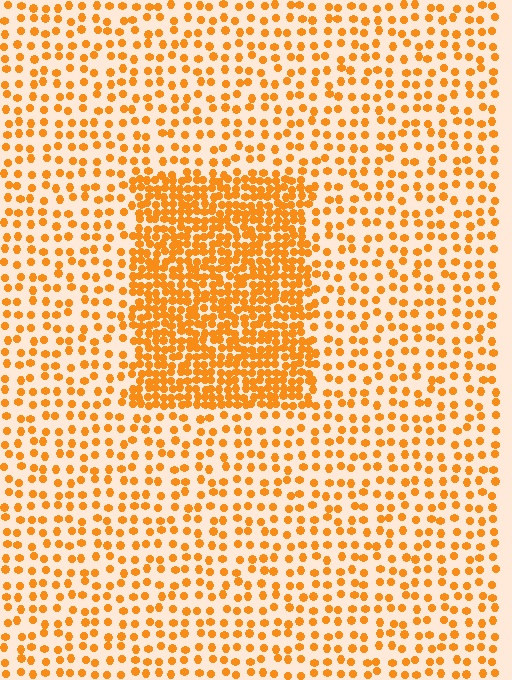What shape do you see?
I see a rectangle.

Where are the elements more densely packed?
The elements are more densely packed inside the rectangle boundary.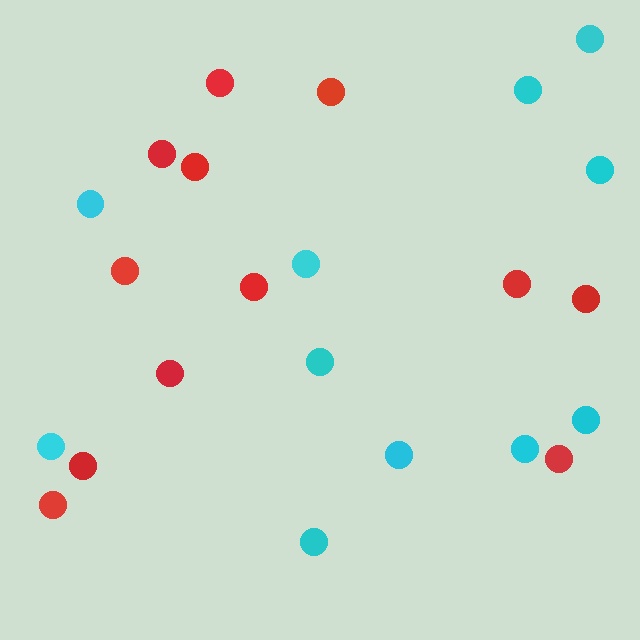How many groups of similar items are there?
There are 2 groups: one group of cyan circles (11) and one group of red circles (12).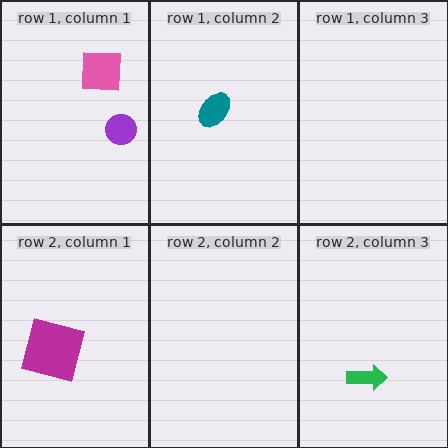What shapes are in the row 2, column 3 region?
The green arrow.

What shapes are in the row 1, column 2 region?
The teal ellipse.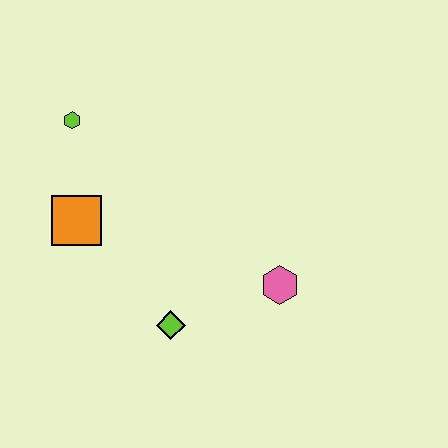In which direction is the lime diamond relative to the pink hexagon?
The lime diamond is to the left of the pink hexagon.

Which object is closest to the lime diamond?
The pink hexagon is closest to the lime diamond.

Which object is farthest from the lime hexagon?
The pink hexagon is farthest from the lime hexagon.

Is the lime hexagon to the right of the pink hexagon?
No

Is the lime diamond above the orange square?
No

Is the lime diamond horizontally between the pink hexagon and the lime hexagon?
Yes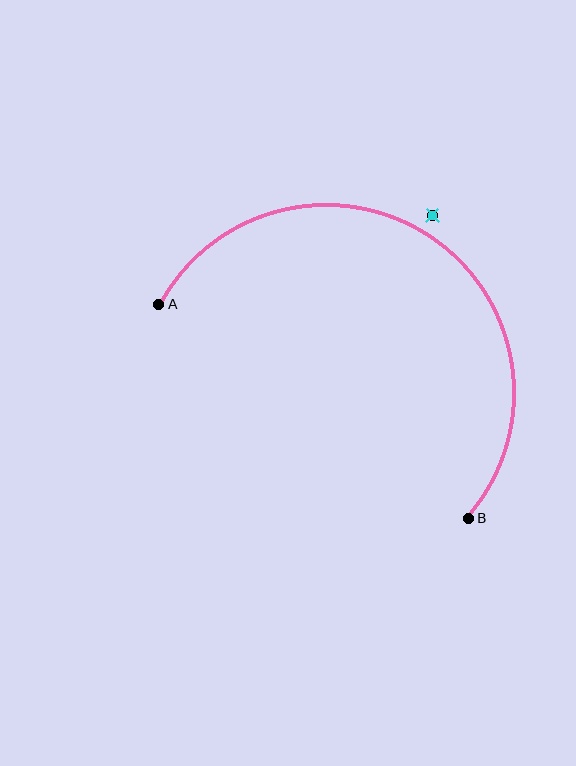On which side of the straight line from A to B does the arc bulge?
The arc bulges above and to the right of the straight line connecting A and B.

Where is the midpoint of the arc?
The arc midpoint is the point on the curve farthest from the straight line joining A and B. It sits above and to the right of that line.